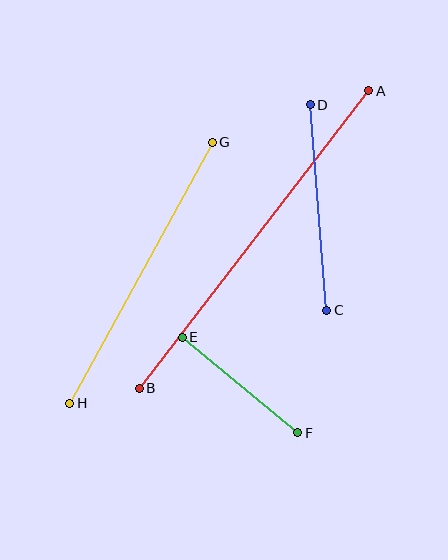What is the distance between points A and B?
The distance is approximately 376 pixels.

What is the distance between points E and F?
The distance is approximately 150 pixels.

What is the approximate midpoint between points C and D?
The midpoint is at approximately (319, 208) pixels.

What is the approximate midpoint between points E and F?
The midpoint is at approximately (240, 385) pixels.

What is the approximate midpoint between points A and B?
The midpoint is at approximately (254, 239) pixels.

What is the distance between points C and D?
The distance is approximately 206 pixels.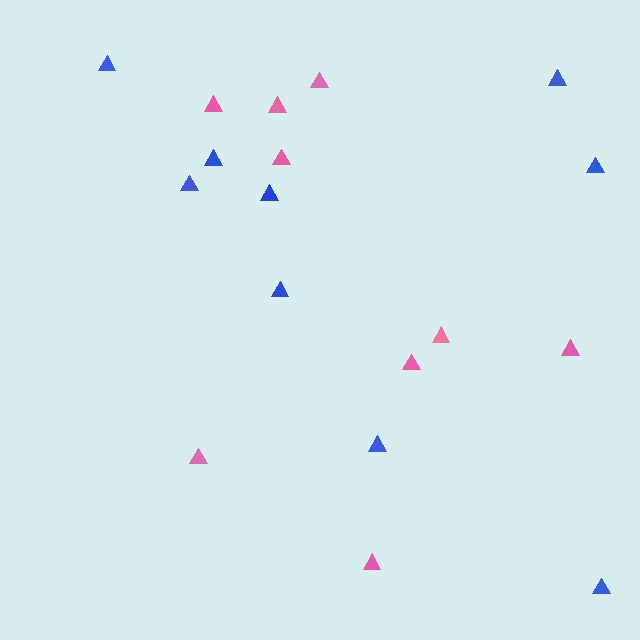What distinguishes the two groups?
There are 2 groups: one group of blue triangles (9) and one group of pink triangles (9).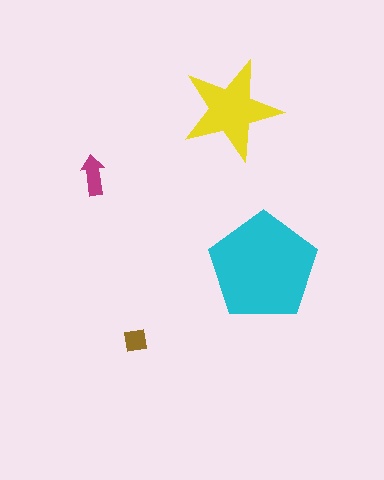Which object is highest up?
The yellow star is topmost.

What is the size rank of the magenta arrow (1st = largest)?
3rd.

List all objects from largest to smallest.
The cyan pentagon, the yellow star, the magenta arrow, the brown square.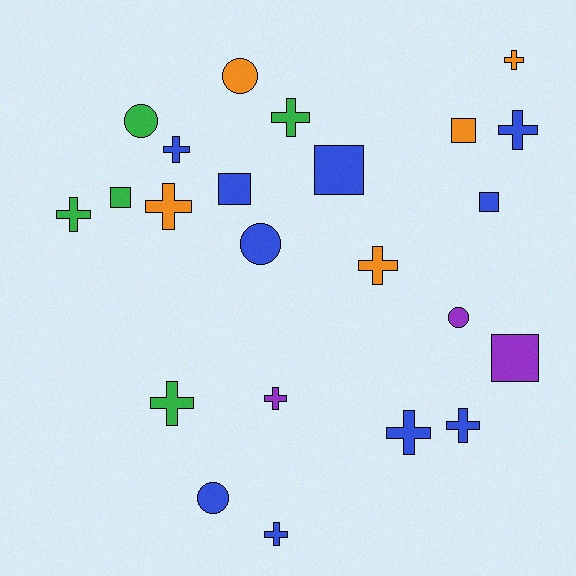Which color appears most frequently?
Blue, with 10 objects.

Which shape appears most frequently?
Cross, with 12 objects.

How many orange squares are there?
There is 1 orange square.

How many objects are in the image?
There are 23 objects.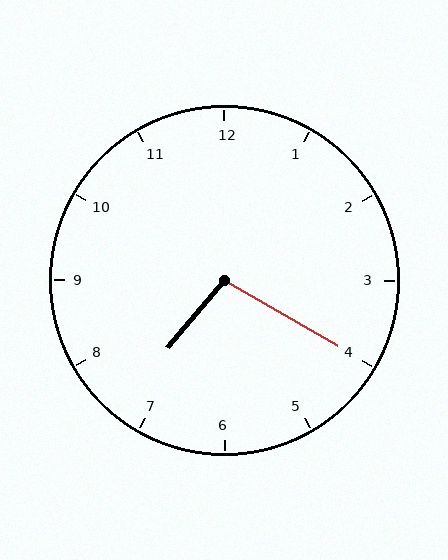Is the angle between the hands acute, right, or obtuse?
It is obtuse.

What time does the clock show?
7:20.